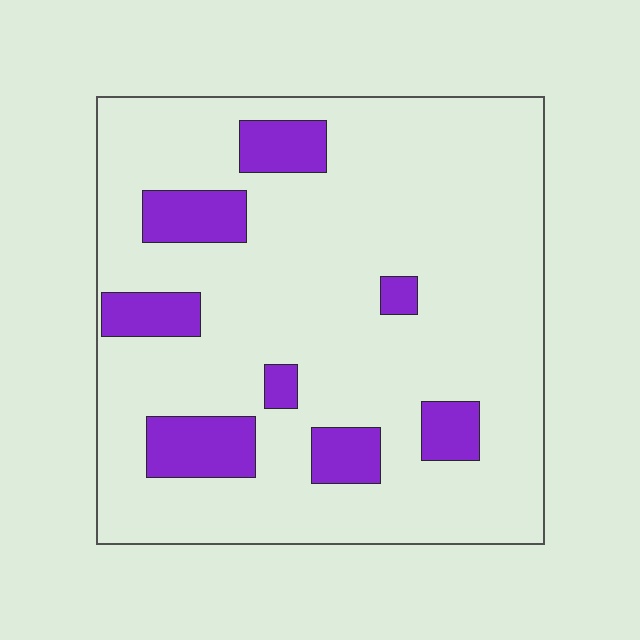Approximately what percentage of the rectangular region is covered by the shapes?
Approximately 15%.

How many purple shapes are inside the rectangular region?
8.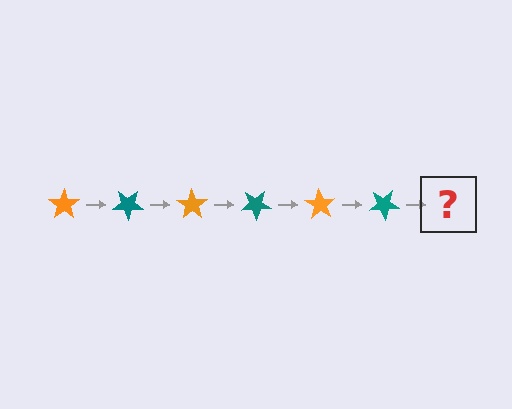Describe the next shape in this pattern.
It should be an orange star, rotated 210 degrees from the start.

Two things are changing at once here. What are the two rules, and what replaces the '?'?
The two rules are that it rotates 35 degrees each step and the color cycles through orange and teal. The '?' should be an orange star, rotated 210 degrees from the start.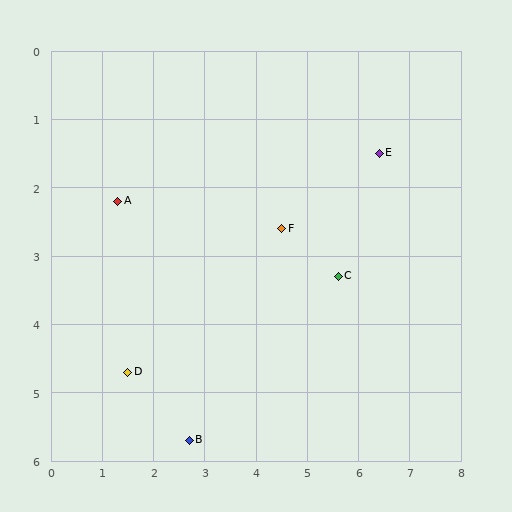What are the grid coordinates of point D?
Point D is at approximately (1.5, 4.7).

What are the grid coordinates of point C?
Point C is at approximately (5.6, 3.3).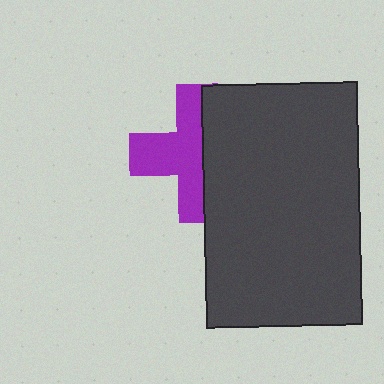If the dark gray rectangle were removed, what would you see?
You would see the complete purple cross.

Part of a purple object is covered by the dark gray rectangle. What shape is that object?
It is a cross.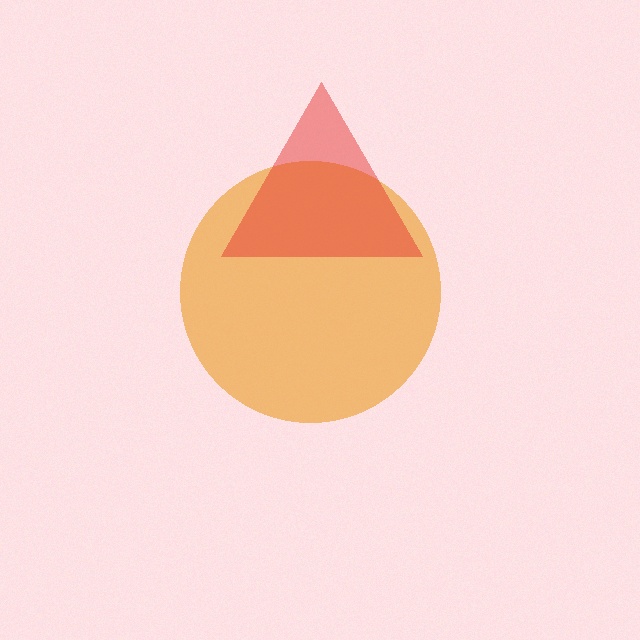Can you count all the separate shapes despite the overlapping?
Yes, there are 2 separate shapes.